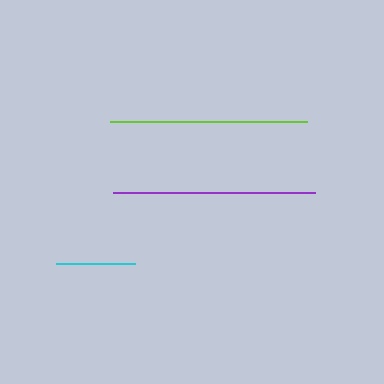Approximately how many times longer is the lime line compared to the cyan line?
The lime line is approximately 2.5 times the length of the cyan line.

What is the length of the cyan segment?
The cyan segment is approximately 79 pixels long.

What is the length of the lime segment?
The lime segment is approximately 197 pixels long.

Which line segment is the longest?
The purple line is the longest at approximately 202 pixels.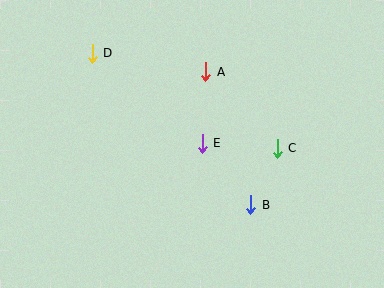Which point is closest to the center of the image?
Point E at (202, 143) is closest to the center.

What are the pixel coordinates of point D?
Point D is at (92, 53).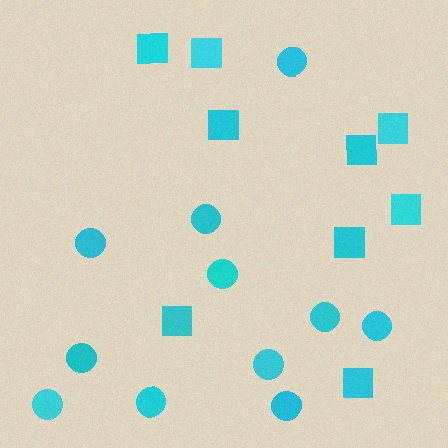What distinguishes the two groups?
There are 2 groups: one group of circles (11) and one group of squares (9).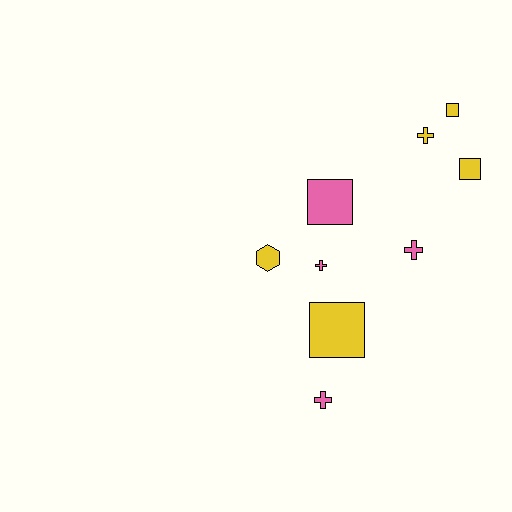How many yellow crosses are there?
There is 1 yellow cross.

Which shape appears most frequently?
Square, with 4 objects.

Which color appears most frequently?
Yellow, with 5 objects.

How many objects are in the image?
There are 9 objects.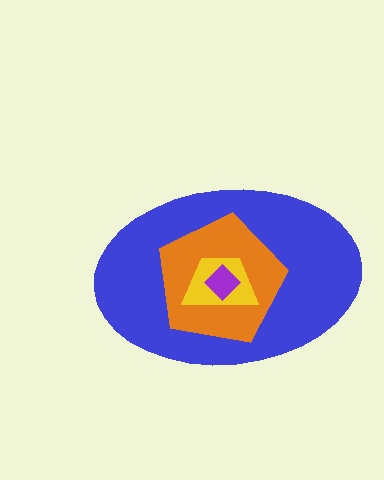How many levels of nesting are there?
4.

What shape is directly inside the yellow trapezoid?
The purple diamond.